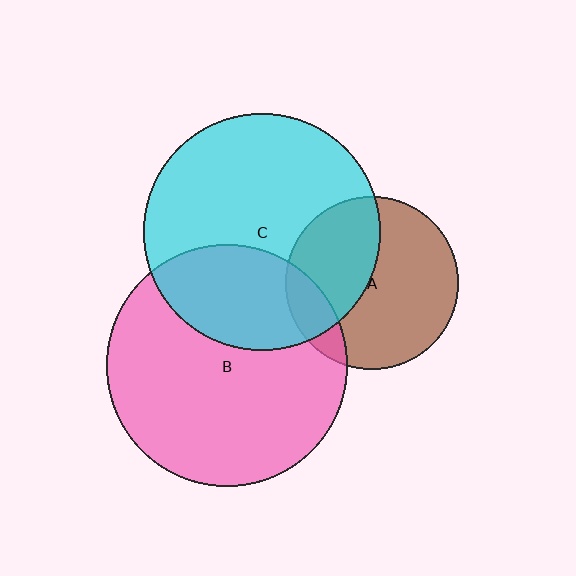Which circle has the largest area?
Circle B (pink).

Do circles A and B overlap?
Yes.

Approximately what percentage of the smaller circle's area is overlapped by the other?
Approximately 15%.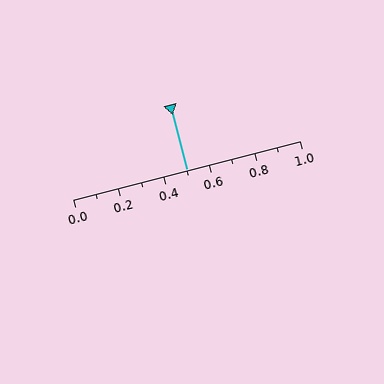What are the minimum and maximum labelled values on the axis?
The axis runs from 0.0 to 1.0.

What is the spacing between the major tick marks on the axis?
The major ticks are spaced 0.2 apart.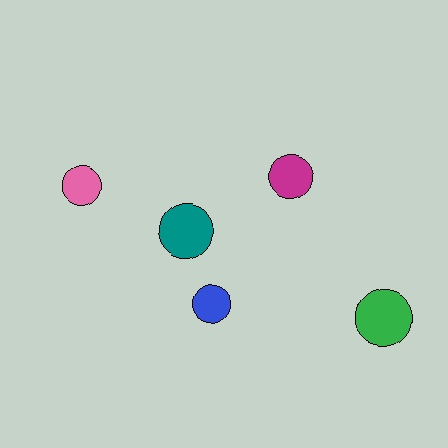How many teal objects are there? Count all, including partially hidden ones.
There is 1 teal object.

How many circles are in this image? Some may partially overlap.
There are 5 circles.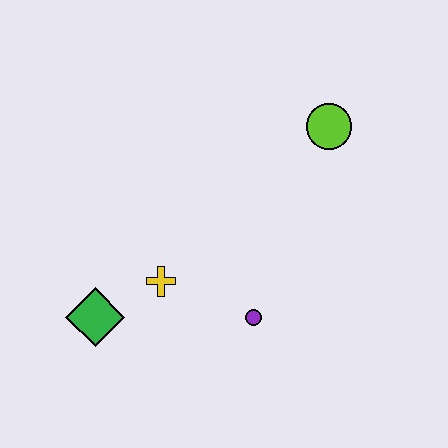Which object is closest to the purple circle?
The yellow cross is closest to the purple circle.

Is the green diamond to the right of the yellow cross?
No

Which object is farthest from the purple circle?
The lime circle is farthest from the purple circle.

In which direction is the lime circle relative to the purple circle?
The lime circle is above the purple circle.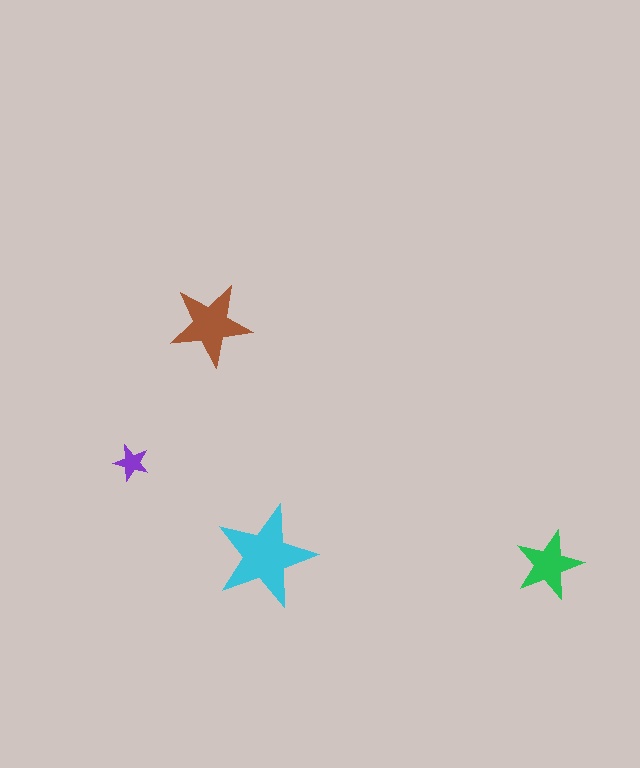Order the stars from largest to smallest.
the cyan one, the brown one, the green one, the purple one.